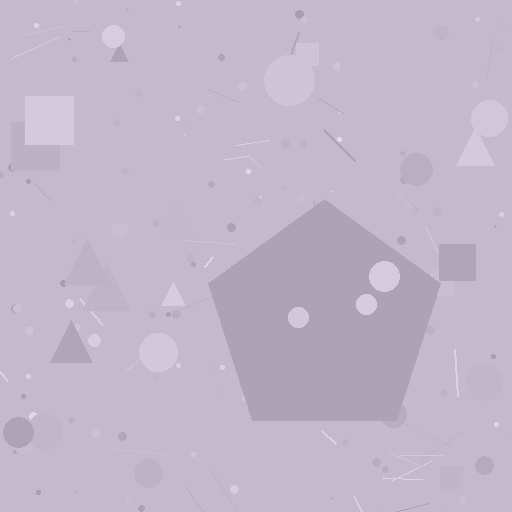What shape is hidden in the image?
A pentagon is hidden in the image.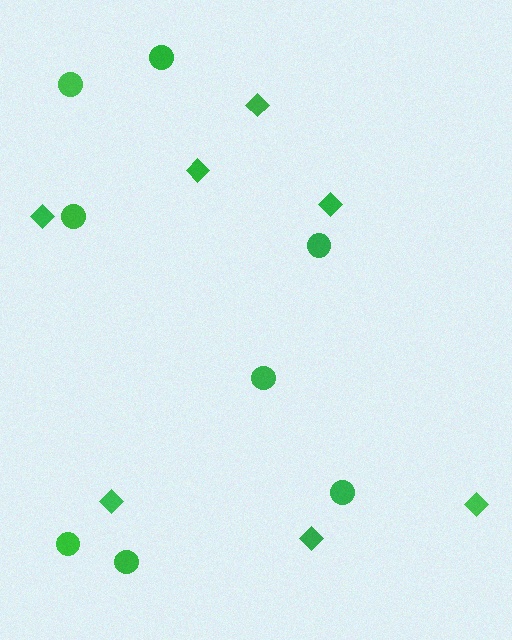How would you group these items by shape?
There are 2 groups: one group of diamonds (7) and one group of circles (8).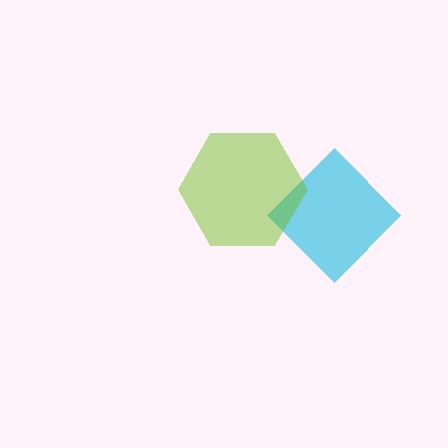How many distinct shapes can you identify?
There are 2 distinct shapes: a cyan diamond, a lime hexagon.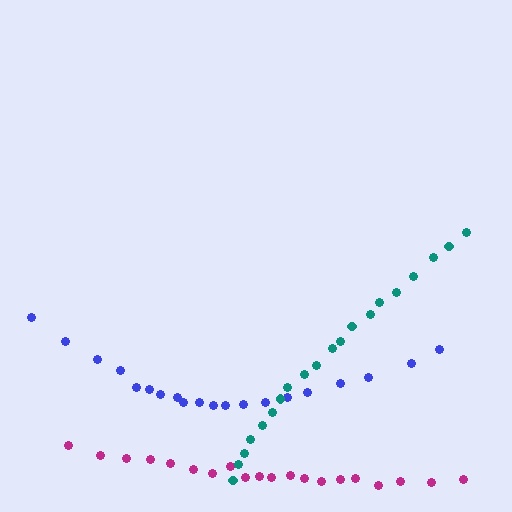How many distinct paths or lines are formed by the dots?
There are 3 distinct paths.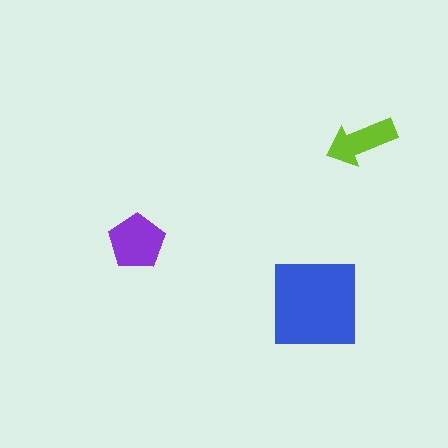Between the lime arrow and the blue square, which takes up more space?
The blue square.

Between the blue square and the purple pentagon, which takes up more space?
The blue square.